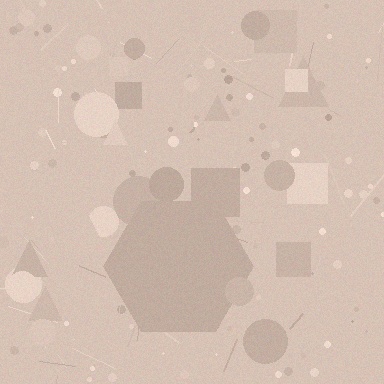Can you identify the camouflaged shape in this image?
The camouflaged shape is a hexagon.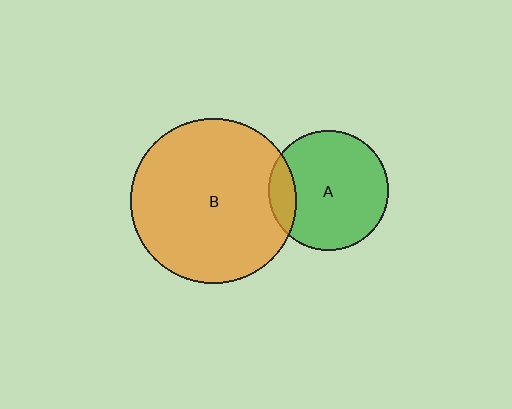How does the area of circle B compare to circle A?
Approximately 1.9 times.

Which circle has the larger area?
Circle B (orange).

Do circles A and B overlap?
Yes.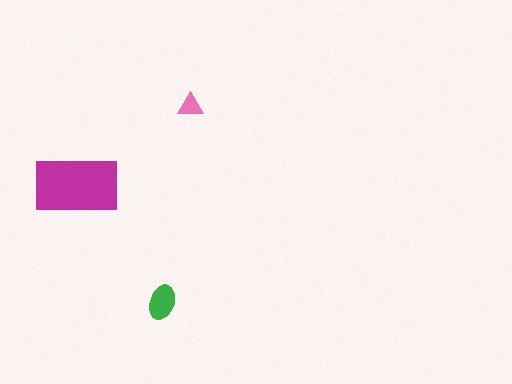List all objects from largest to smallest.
The magenta rectangle, the green ellipse, the pink triangle.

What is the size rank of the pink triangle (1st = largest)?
3rd.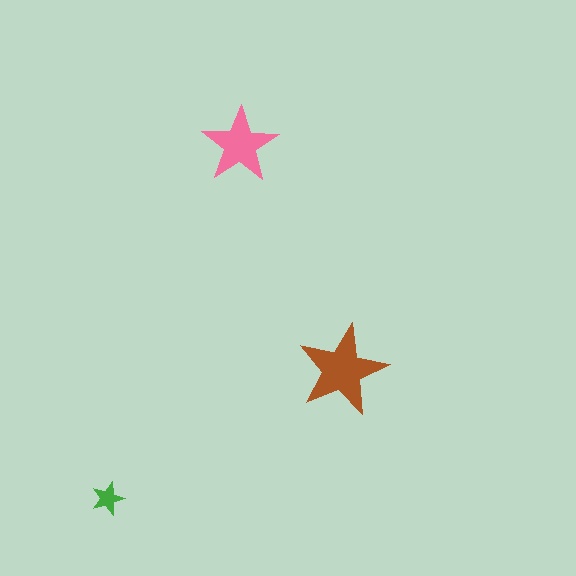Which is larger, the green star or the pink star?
The pink one.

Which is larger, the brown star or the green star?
The brown one.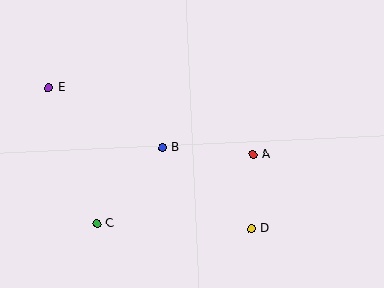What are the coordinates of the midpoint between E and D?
The midpoint between E and D is at (150, 158).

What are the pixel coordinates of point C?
Point C is at (97, 224).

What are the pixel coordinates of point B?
Point B is at (163, 147).